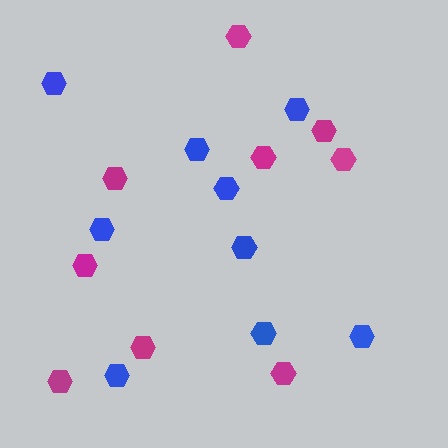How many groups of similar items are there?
There are 2 groups: one group of blue hexagons (9) and one group of magenta hexagons (9).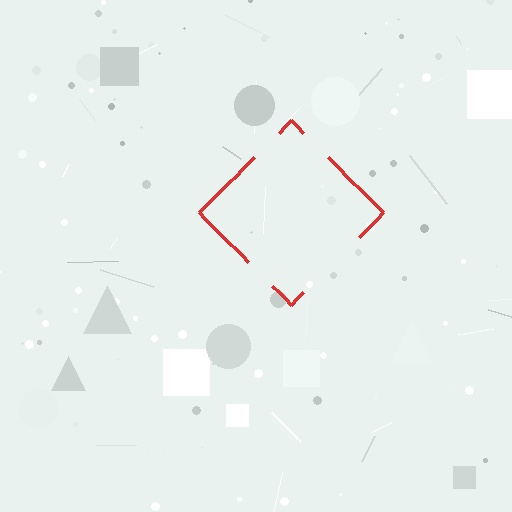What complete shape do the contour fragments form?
The contour fragments form a diamond.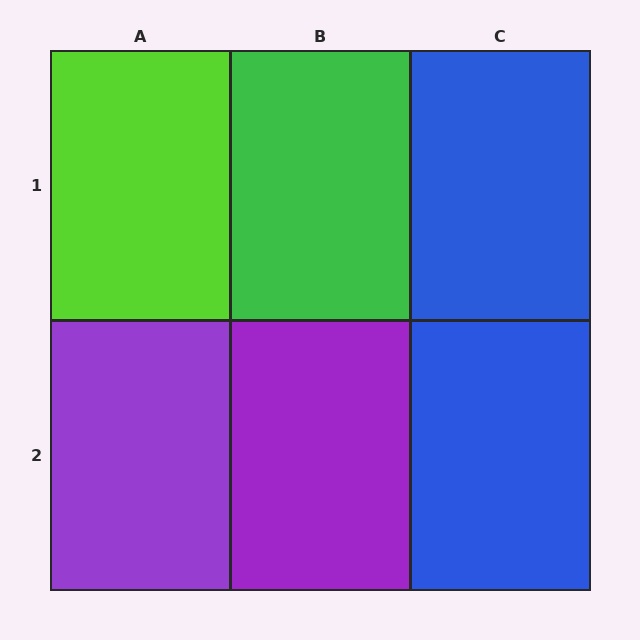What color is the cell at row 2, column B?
Purple.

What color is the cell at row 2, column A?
Purple.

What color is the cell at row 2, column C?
Blue.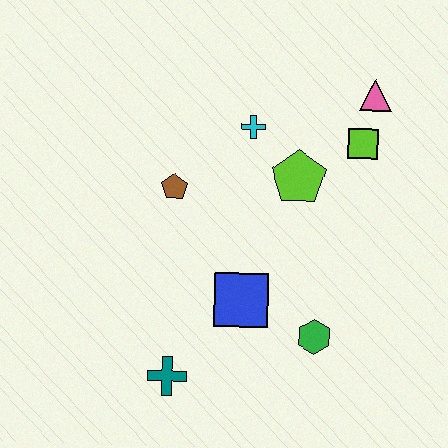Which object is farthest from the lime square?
The teal cross is farthest from the lime square.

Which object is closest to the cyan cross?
The lime pentagon is closest to the cyan cross.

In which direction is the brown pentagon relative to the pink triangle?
The brown pentagon is to the left of the pink triangle.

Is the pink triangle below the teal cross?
No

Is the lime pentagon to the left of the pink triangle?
Yes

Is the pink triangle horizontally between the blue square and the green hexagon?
No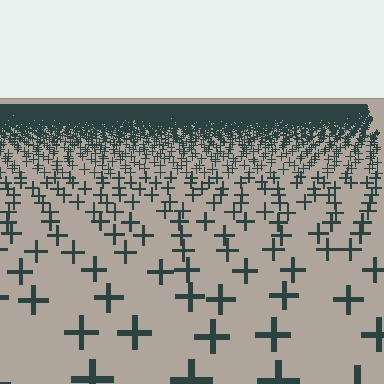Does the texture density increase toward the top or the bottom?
Density increases toward the top.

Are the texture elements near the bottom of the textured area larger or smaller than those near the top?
Larger. Near the bottom, elements are closer to the viewer and appear at a bigger on-screen size.